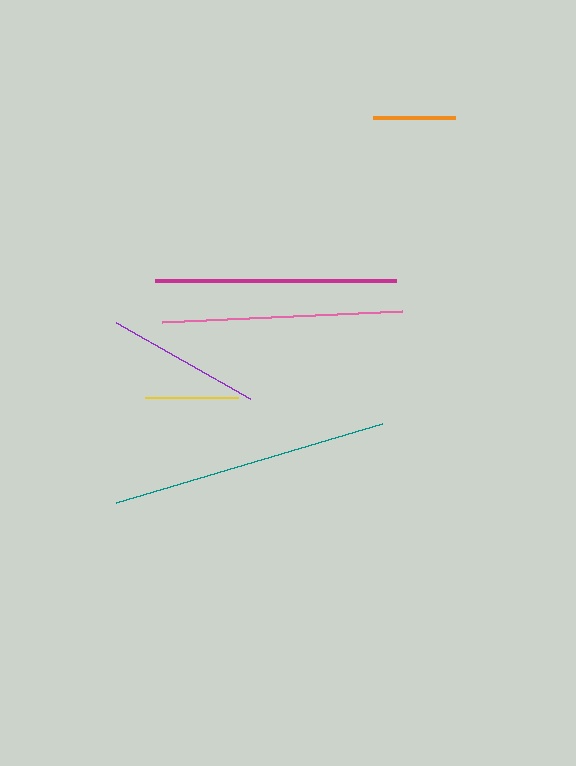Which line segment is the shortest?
The orange line is the shortest at approximately 83 pixels.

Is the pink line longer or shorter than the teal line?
The teal line is longer than the pink line.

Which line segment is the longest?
The teal line is the longest at approximately 277 pixels.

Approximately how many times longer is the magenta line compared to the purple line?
The magenta line is approximately 1.6 times the length of the purple line.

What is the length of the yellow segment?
The yellow segment is approximately 93 pixels long.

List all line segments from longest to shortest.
From longest to shortest: teal, magenta, pink, purple, yellow, orange.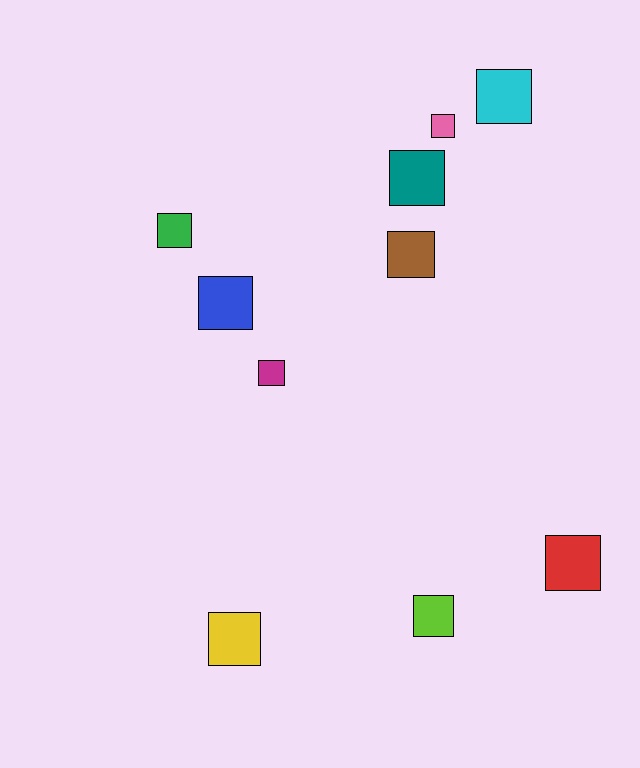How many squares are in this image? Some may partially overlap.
There are 10 squares.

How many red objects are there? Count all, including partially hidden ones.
There is 1 red object.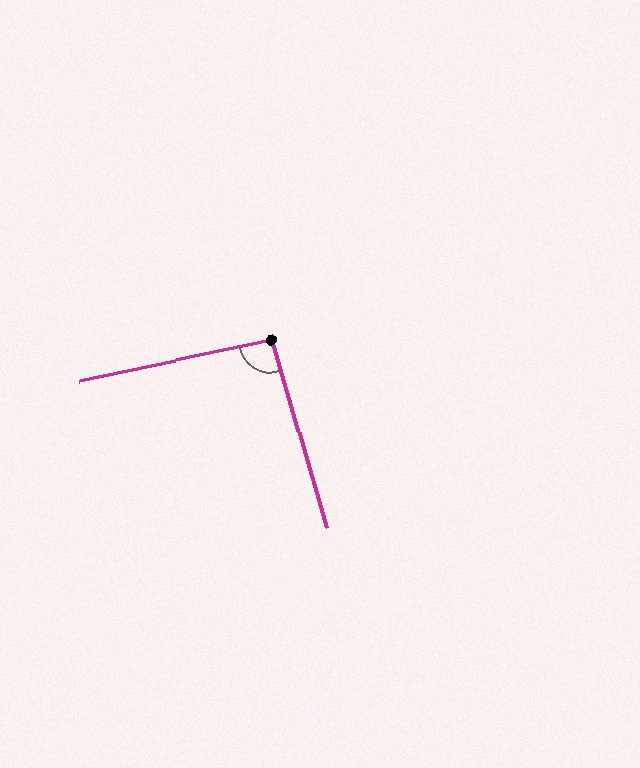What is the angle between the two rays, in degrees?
Approximately 94 degrees.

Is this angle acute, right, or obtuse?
It is approximately a right angle.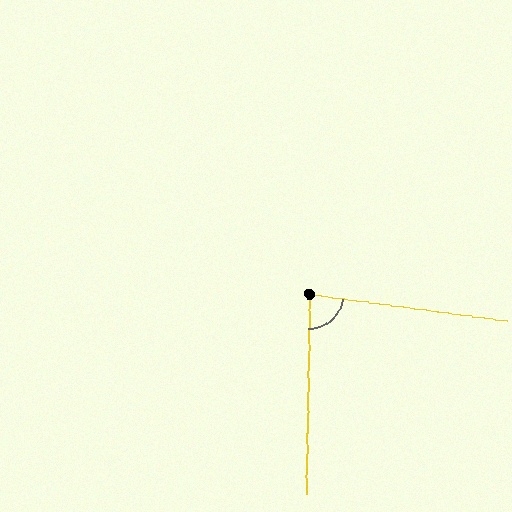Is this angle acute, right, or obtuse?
It is acute.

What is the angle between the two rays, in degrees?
Approximately 83 degrees.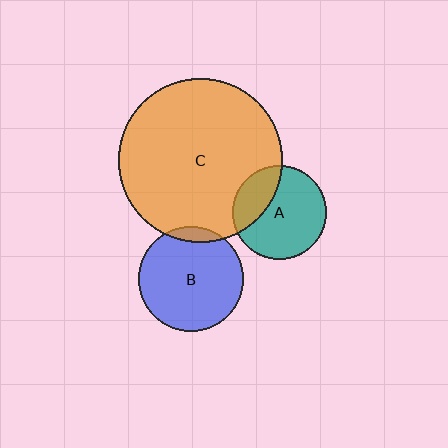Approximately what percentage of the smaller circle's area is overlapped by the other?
Approximately 5%.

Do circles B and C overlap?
Yes.